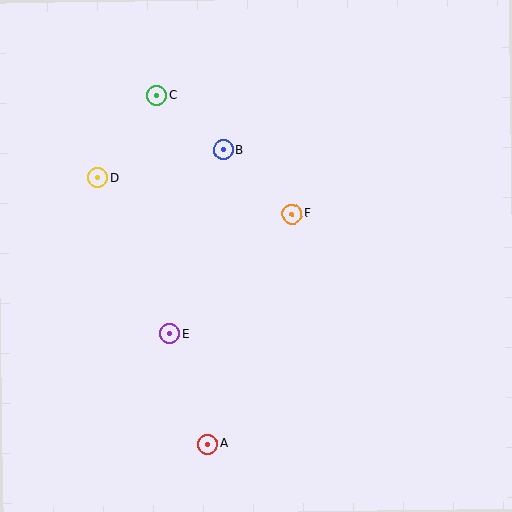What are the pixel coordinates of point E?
Point E is at (170, 334).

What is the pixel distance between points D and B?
The distance between D and B is 128 pixels.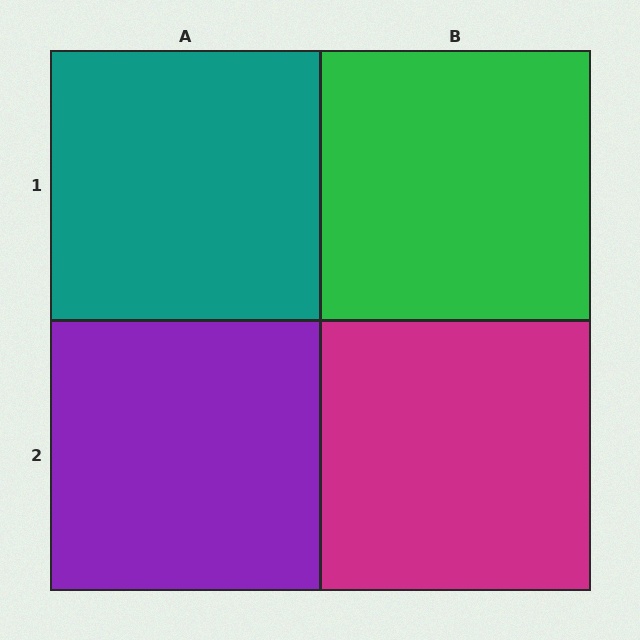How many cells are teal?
1 cell is teal.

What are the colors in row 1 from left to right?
Teal, green.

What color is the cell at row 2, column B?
Magenta.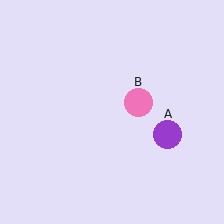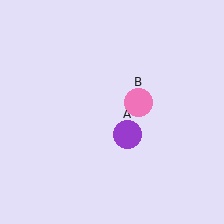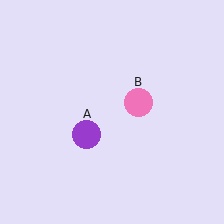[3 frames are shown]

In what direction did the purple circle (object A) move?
The purple circle (object A) moved left.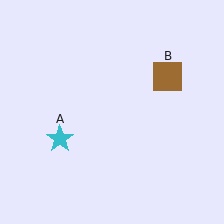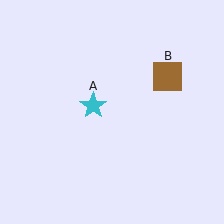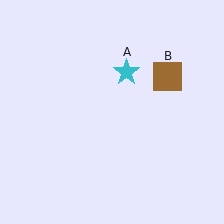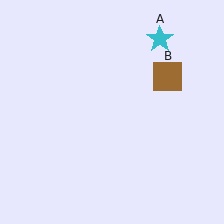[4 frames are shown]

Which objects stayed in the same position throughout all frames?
Brown square (object B) remained stationary.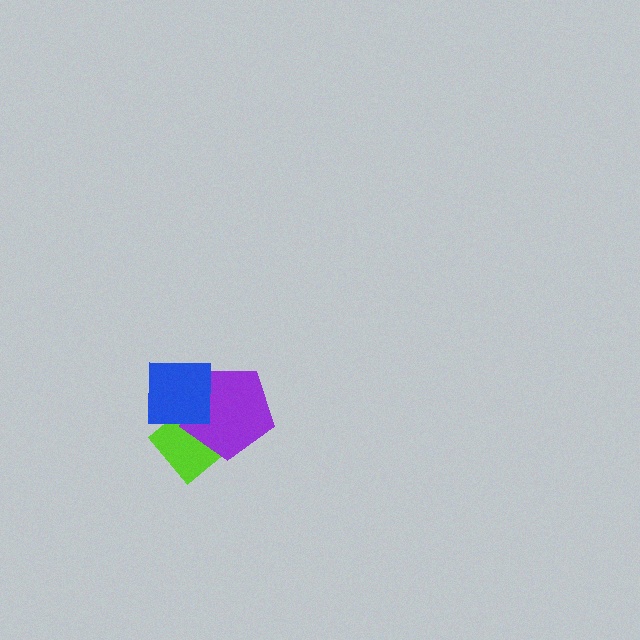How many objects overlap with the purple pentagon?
2 objects overlap with the purple pentagon.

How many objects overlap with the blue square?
2 objects overlap with the blue square.